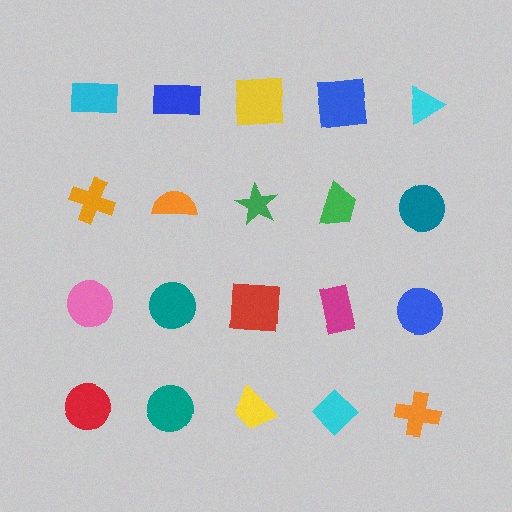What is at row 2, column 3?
A green star.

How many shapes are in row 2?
5 shapes.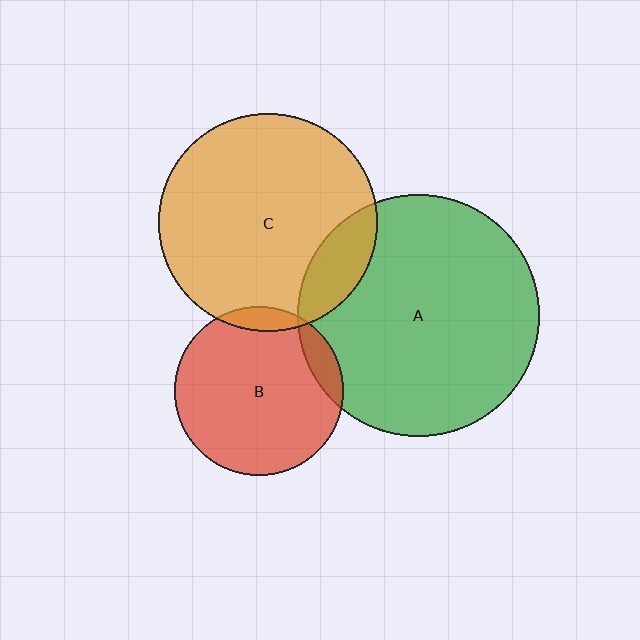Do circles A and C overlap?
Yes.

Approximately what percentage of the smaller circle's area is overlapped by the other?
Approximately 15%.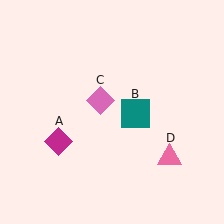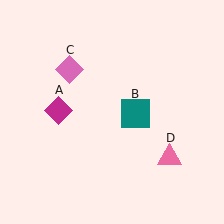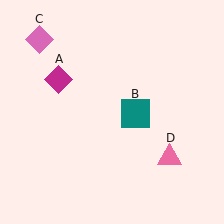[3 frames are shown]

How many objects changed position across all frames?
2 objects changed position: magenta diamond (object A), pink diamond (object C).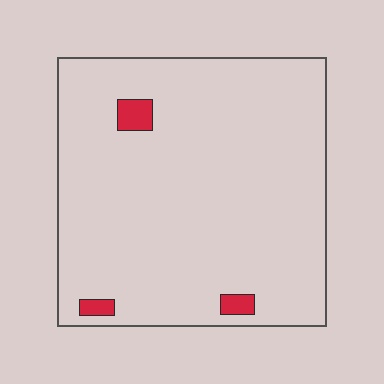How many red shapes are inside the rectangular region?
3.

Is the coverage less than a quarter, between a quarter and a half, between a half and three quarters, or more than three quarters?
Less than a quarter.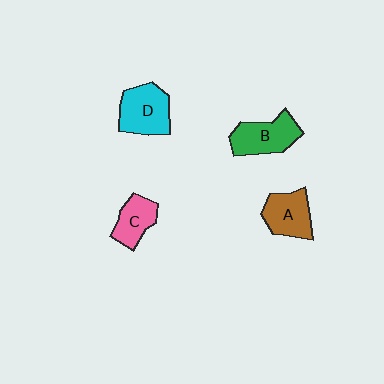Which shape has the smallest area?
Shape C (pink).